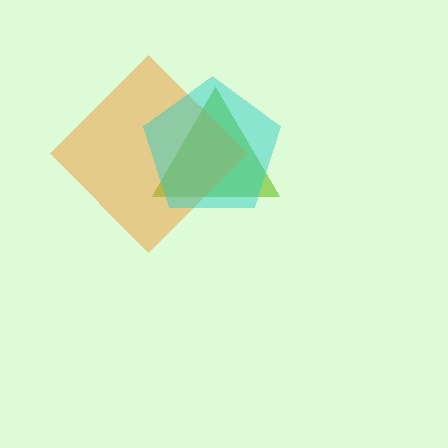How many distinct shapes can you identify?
There are 3 distinct shapes: a lime triangle, an orange diamond, a cyan pentagon.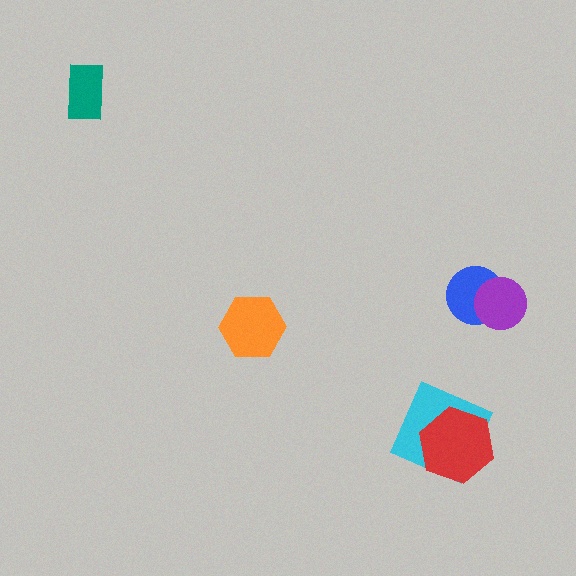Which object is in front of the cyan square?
The red hexagon is in front of the cyan square.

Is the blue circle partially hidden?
Yes, it is partially covered by another shape.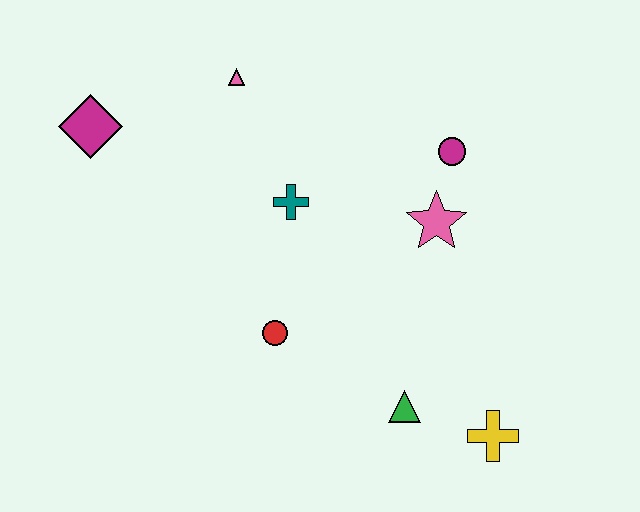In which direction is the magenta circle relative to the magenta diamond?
The magenta circle is to the right of the magenta diamond.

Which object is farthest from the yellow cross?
The magenta diamond is farthest from the yellow cross.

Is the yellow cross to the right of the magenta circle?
Yes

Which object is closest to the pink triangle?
The teal cross is closest to the pink triangle.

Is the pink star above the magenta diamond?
No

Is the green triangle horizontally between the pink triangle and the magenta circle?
Yes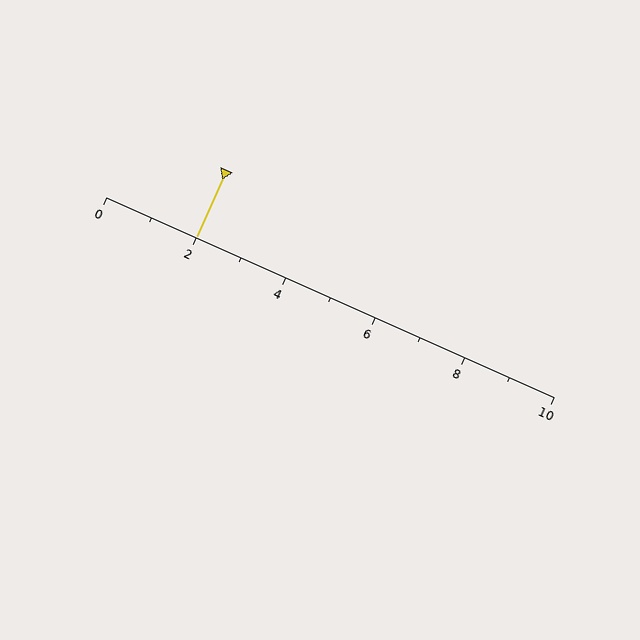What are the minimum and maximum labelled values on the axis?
The axis runs from 0 to 10.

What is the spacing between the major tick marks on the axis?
The major ticks are spaced 2 apart.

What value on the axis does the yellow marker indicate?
The marker indicates approximately 2.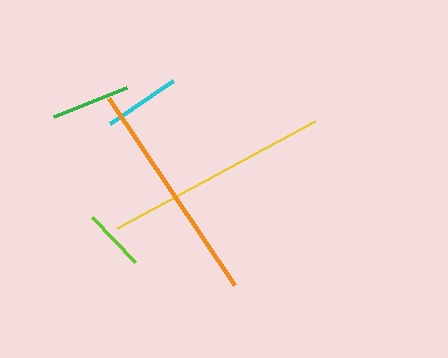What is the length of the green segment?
The green segment is approximately 78 pixels long.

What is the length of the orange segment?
The orange segment is approximately 226 pixels long.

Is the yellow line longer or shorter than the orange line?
The orange line is longer than the yellow line.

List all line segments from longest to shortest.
From longest to shortest: orange, yellow, green, cyan, lime.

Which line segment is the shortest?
The lime line is the shortest at approximately 63 pixels.